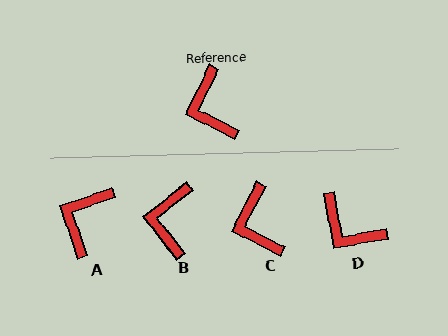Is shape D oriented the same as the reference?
No, it is off by about 37 degrees.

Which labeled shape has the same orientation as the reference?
C.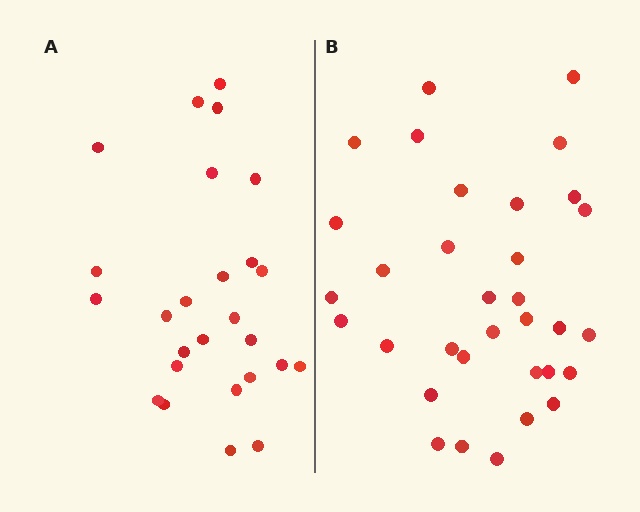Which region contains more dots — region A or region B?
Region B (the right region) has more dots.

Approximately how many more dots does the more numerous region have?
Region B has roughly 8 or so more dots than region A.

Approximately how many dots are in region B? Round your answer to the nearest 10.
About 30 dots. (The exact count is 33, which rounds to 30.)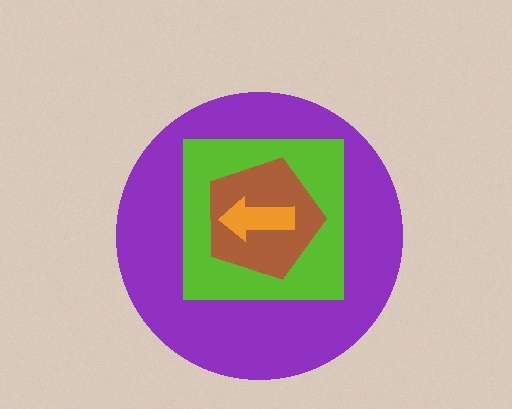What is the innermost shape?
The orange arrow.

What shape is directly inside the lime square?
The brown pentagon.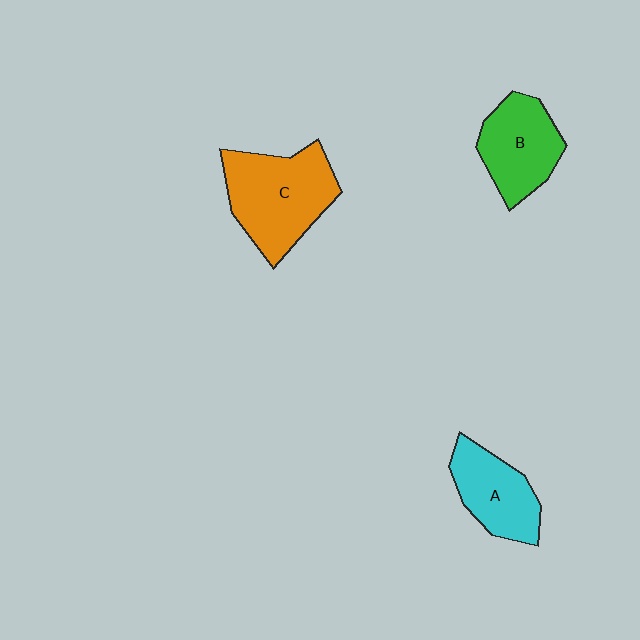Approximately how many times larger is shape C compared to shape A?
Approximately 1.5 times.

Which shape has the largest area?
Shape C (orange).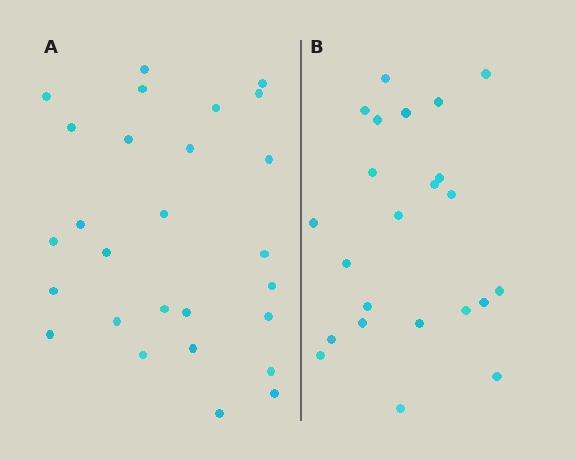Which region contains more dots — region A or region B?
Region A (the left region) has more dots.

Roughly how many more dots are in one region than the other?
Region A has about 4 more dots than region B.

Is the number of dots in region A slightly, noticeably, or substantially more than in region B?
Region A has only slightly more — the two regions are fairly close. The ratio is roughly 1.2 to 1.